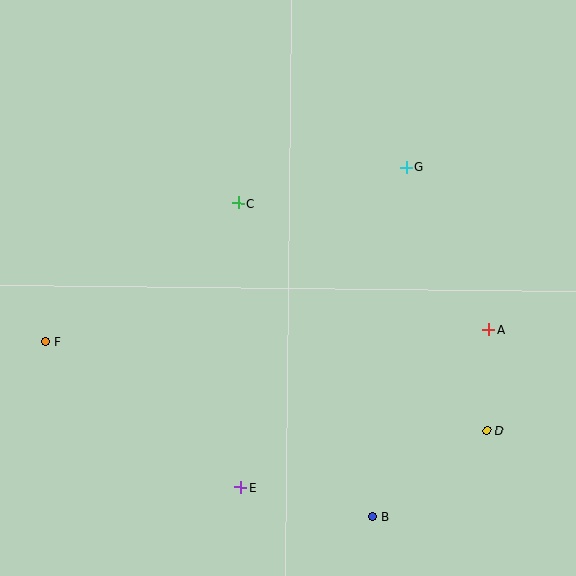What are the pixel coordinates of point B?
Point B is at (373, 517).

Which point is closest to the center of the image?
Point C at (238, 203) is closest to the center.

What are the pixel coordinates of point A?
Point A is at (488, 330).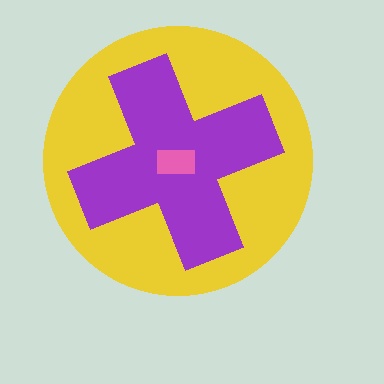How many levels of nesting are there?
3.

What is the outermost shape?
The yellow circle.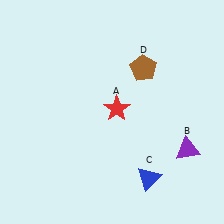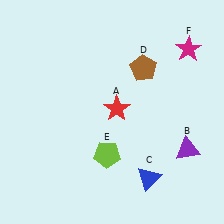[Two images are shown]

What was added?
A lime pentagon (E), a magenta star (F) were added in Image 2.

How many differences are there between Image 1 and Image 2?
There are 2 differences between the two images.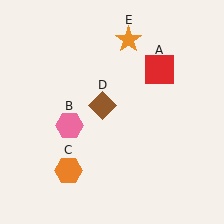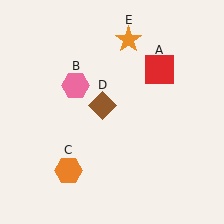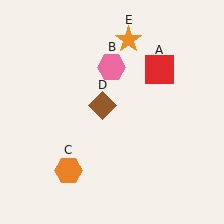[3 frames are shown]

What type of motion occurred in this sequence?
The pink hexagon (object B) rotated clockwise around the center of the scene.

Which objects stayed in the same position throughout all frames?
Red square (object A) and orange hexagon (object C) and brown diamond (object D) and orange star (object E) remained stationary.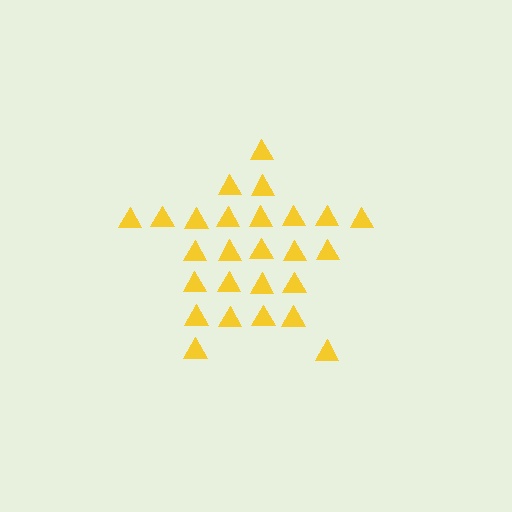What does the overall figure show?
The overall figure shows a star.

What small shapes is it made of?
It is made of small triangles.